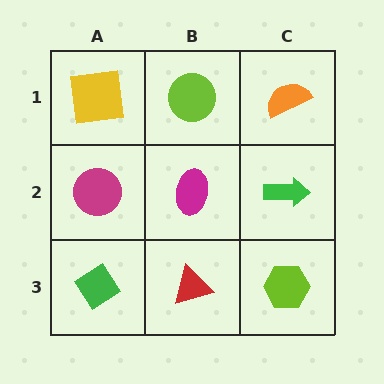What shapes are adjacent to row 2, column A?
A yellow square (row 1, column A), a green diamond (row 3, column A), a magenta ellipse (row 2, column B).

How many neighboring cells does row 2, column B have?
4.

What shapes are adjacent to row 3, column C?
A green arrow (row 2, column C), a red triangle (row 3, column B).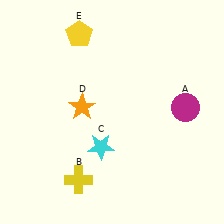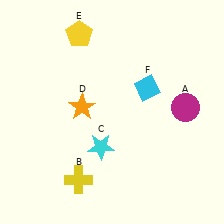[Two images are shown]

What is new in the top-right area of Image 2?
A cyan diamond (F) was added in the top-right area of Image 2.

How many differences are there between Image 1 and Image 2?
There is 1 difference between the two images.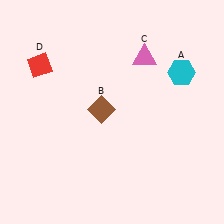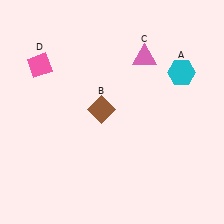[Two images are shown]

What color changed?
The diamond (D) changed from red in Image 1 to pink in Image 2.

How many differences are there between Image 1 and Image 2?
There is 1 difference between the two images.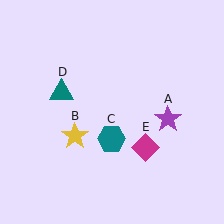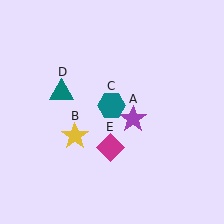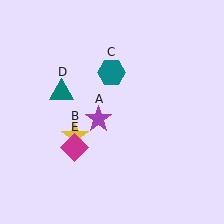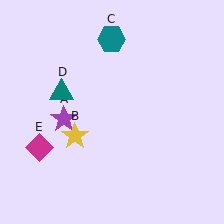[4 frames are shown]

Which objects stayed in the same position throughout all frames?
Yellow star (object B) and teal triangle (object D) remained stationary.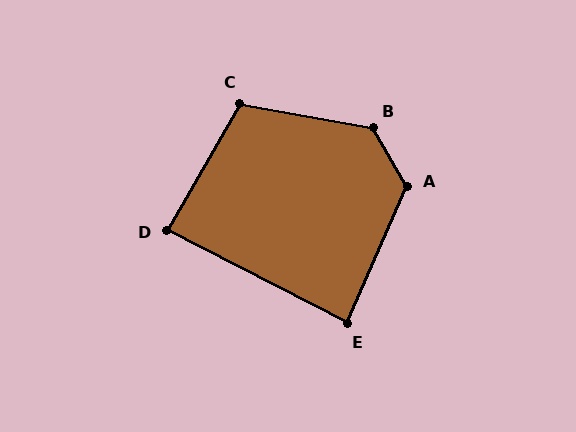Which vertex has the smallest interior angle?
E, at approximately 87 degrees.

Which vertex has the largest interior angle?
B, at approximately 130 degrees.